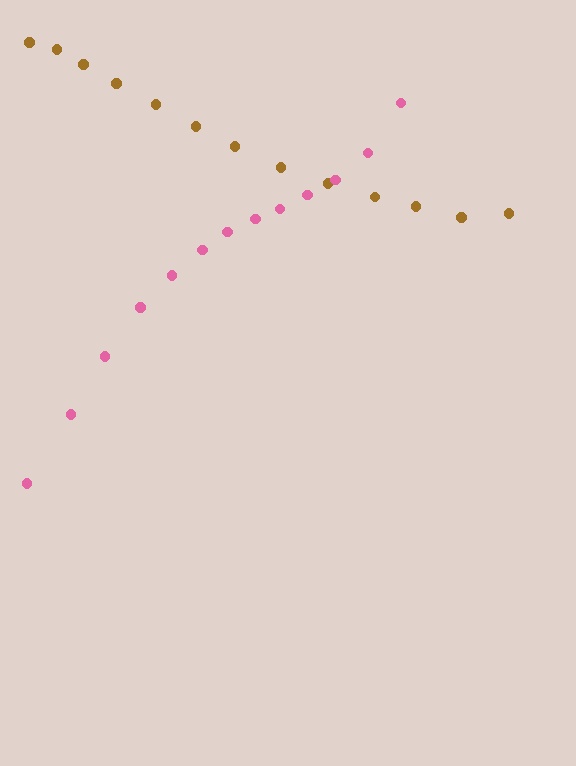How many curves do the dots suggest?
There are 2 distinct paths.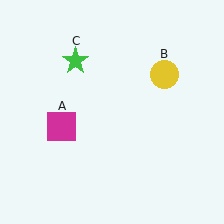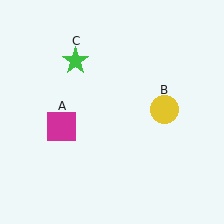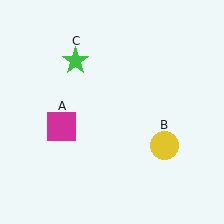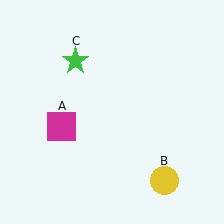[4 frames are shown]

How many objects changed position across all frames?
1 object changed position: yellow circle (object B).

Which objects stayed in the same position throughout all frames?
Magenta square (object A) and green star (object C) remained stationary.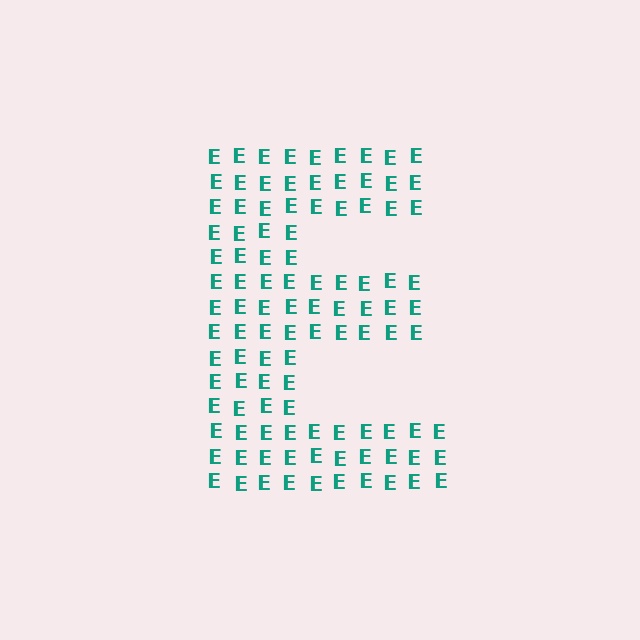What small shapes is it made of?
It is made of small letter E's.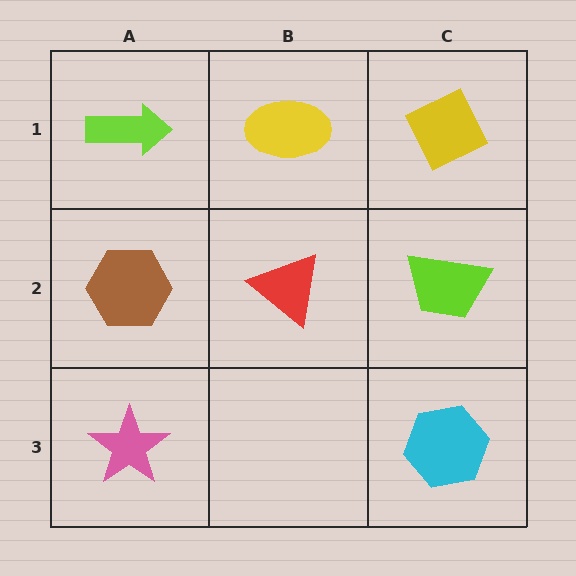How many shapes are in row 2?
3 shapes.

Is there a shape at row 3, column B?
No, that cell is empty.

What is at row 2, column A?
A brown hexagon.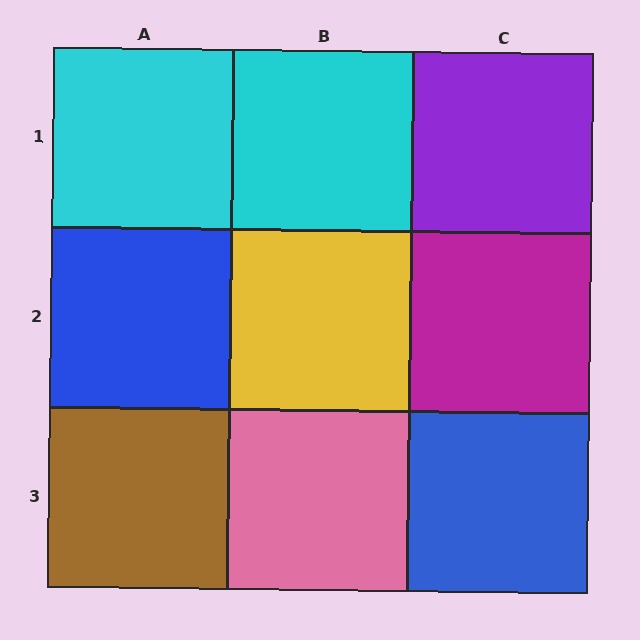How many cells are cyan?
2 cells are cyan.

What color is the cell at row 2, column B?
Yellow.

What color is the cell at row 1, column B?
Cyan.